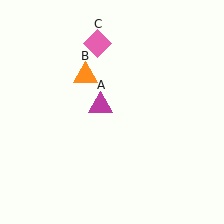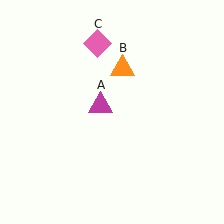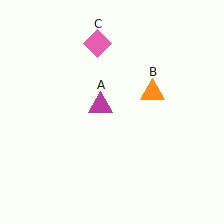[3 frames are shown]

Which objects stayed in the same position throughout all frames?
Magenta triangle (object A) and pink diamond (object C) remained stationary.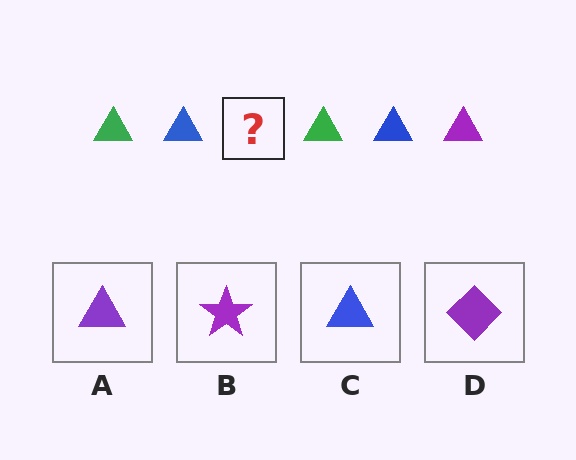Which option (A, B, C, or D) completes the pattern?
A.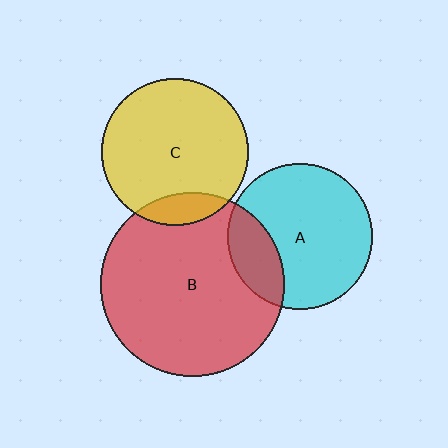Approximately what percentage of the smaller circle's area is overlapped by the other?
Approximately 10%.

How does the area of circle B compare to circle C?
Approximately 1.6 times.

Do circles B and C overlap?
Yes.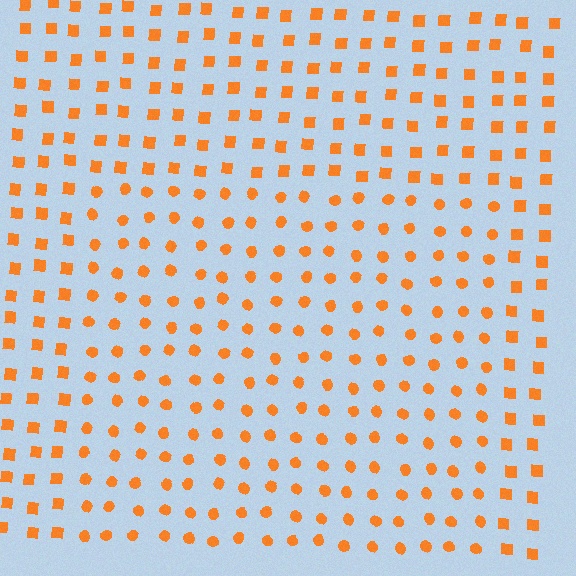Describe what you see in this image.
The image is filled with small orange elements arranged in a uniform grid. A rectangle-shaped region contains circles, while the surrounding area contains squares. The boundary is defined purely by the change in element shape.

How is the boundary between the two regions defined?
The boundary is defined by a change in element shape: circles inside vs. squares outside. All elements share the same color and spacing.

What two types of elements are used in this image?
The image uses circles inside the rectangle region and squares outside it.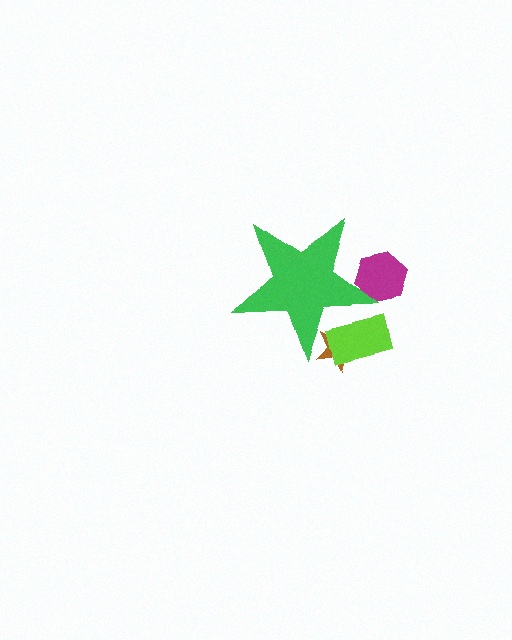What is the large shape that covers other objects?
A green star.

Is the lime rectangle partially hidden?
Yes, the lime rectangle is partially hidden behind the green star.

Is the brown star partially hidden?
Yes, the brown star is partially hidden behind the green star.